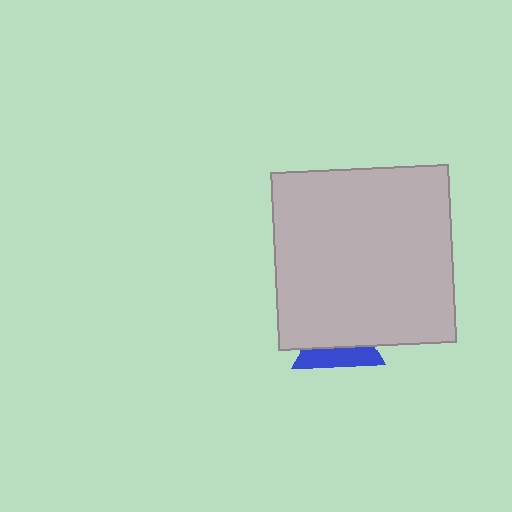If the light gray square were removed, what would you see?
You would see the complete blue triangle.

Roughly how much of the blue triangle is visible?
A small part of it is visible (roughly 42%).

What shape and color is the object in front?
The object in front is a light gray square.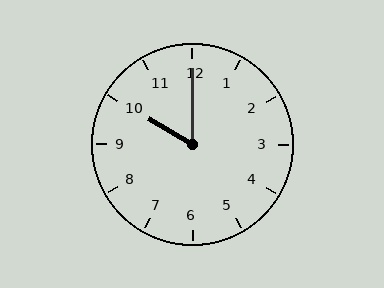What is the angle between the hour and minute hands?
Approximately 60 degrees.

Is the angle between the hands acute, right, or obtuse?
It is acute.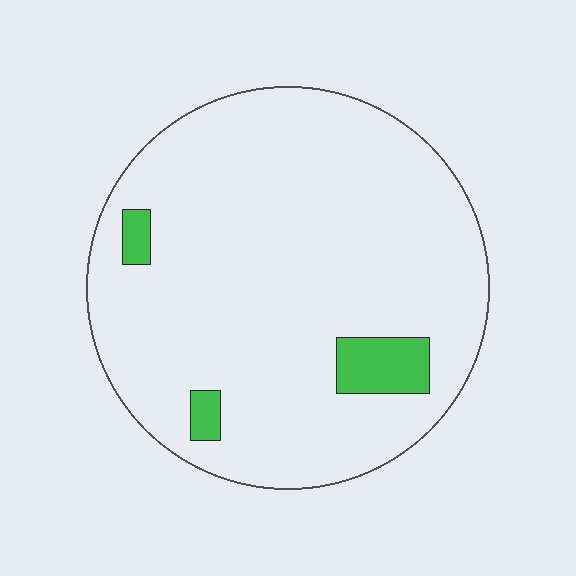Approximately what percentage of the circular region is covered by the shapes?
Approximately 5%.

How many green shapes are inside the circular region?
3.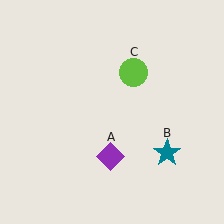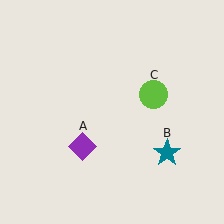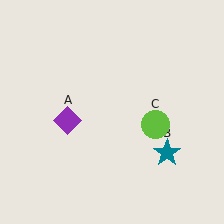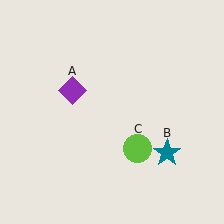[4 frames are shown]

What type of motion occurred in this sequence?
The purple diamond (object A), lime circle (object C) rotated clockwise around the center of the scene.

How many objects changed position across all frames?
2 objects changed position: purple diamond (object A), lime circle (object C).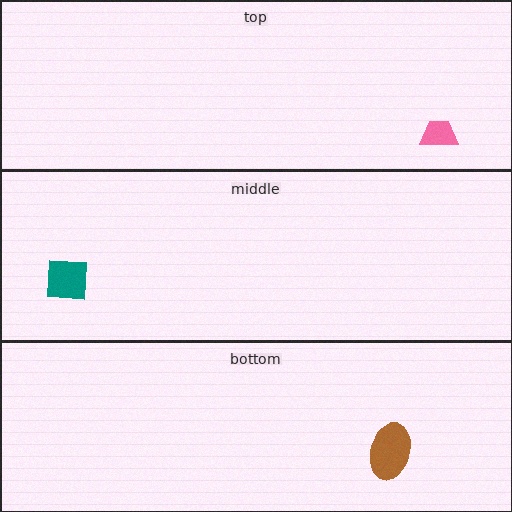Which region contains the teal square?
The middle region.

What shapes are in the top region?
The pink trapezoid.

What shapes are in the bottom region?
The brown ellipse.